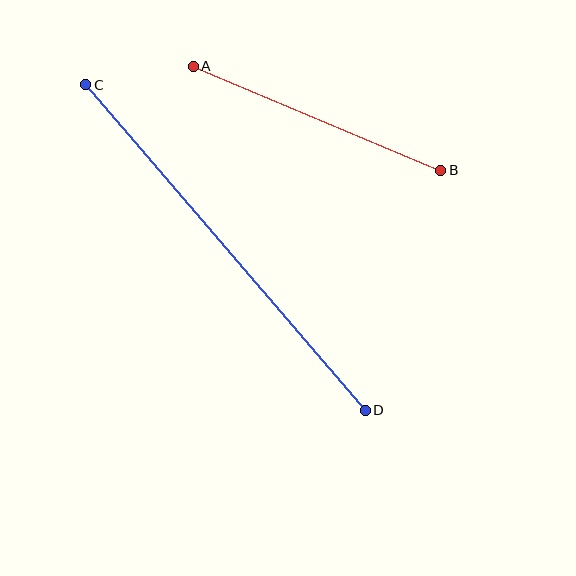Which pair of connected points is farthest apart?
Points C and D are farthest apart.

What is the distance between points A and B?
The distance is approximately 268 pixels.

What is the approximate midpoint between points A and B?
The midpoint is at approximately (317, 118) pixels.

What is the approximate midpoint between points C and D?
The midpoint is at approximately (226, 248) pixels.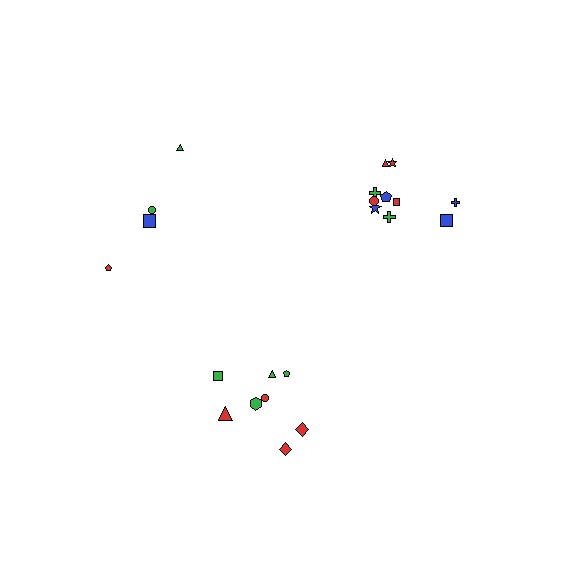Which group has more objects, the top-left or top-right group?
The top-right group.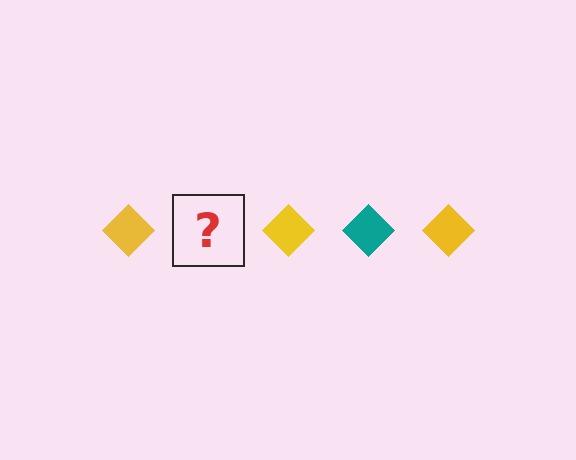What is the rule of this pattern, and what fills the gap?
The rule is that the pattern cycles through yellow, teal diamonds. The gap should be filled with a teal diamond.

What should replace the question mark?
The question mark should be replaced with a teal diamond.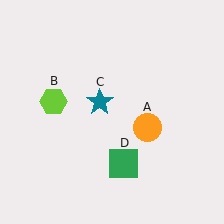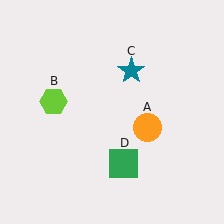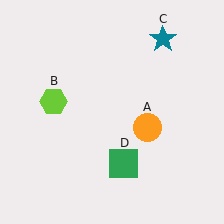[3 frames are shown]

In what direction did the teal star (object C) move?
The teal star (object C) moved up and to the right.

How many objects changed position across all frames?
1 object changed position: teal star (object C).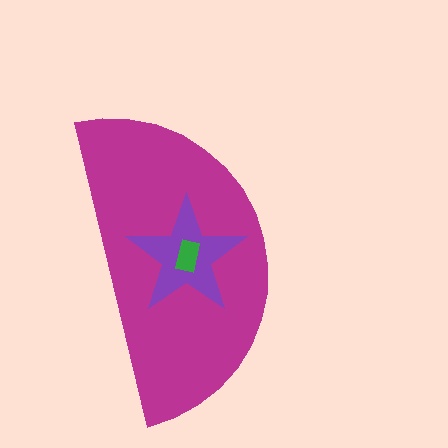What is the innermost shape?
The green rectangle.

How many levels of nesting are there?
3.